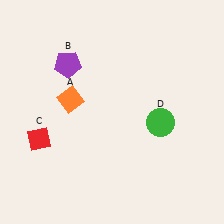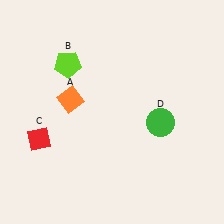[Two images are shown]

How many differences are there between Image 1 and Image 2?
There is 1 difference between the two images.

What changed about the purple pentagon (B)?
In Image 1, B is purple. In Image 2, it changed to lime.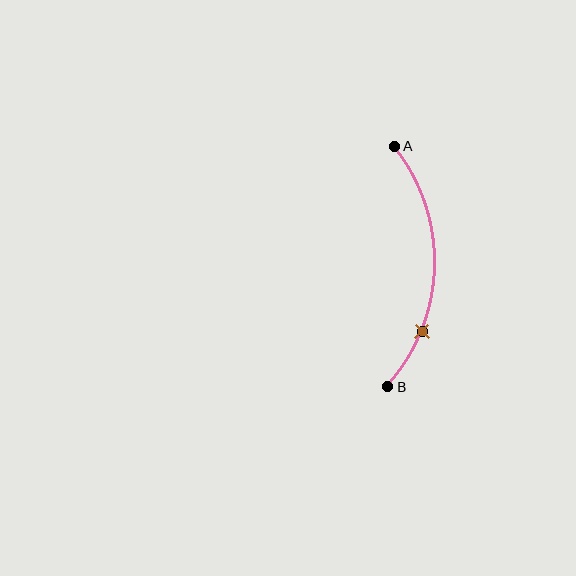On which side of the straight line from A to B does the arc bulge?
The arc bulges to the right of the straight line connecting A and B.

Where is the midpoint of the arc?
The arc midpoint is the point on the curve farthest from the straight line joining A and B. It sits to the right of that line.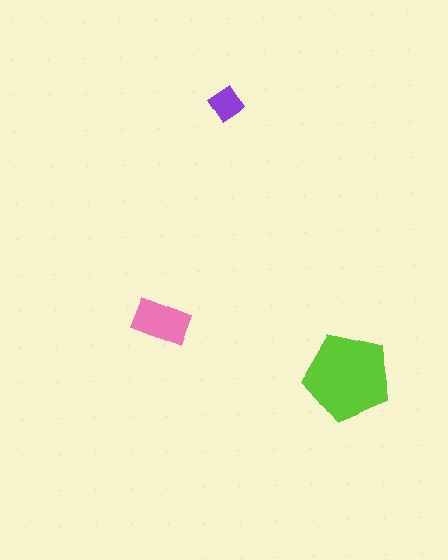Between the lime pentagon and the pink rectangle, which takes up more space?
The lime pentagon.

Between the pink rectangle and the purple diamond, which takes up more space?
The pink rectangle.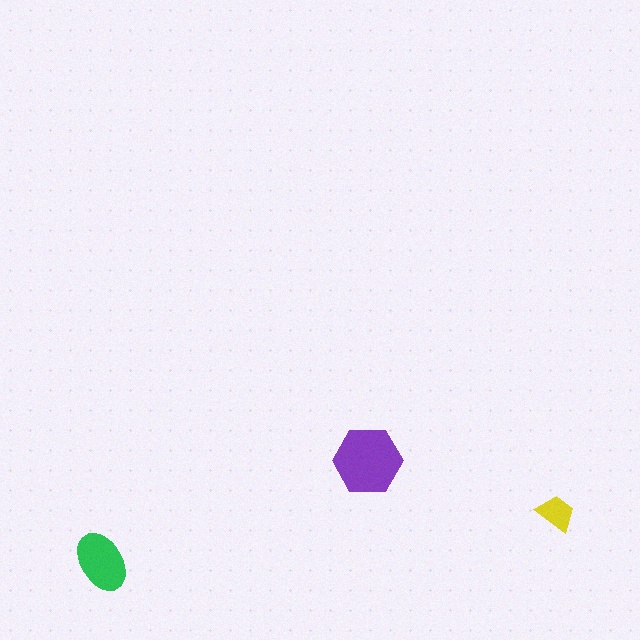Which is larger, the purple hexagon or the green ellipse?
The purple hexagon.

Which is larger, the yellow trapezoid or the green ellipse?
The green ellipse.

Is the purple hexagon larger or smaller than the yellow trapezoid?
Larger.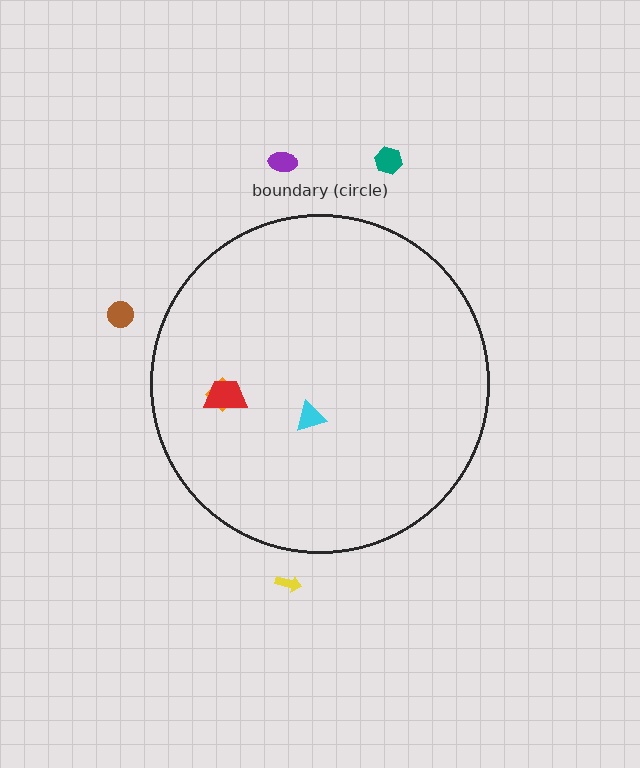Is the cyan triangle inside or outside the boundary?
Inside.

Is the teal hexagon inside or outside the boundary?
Outside.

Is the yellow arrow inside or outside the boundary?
Outside.